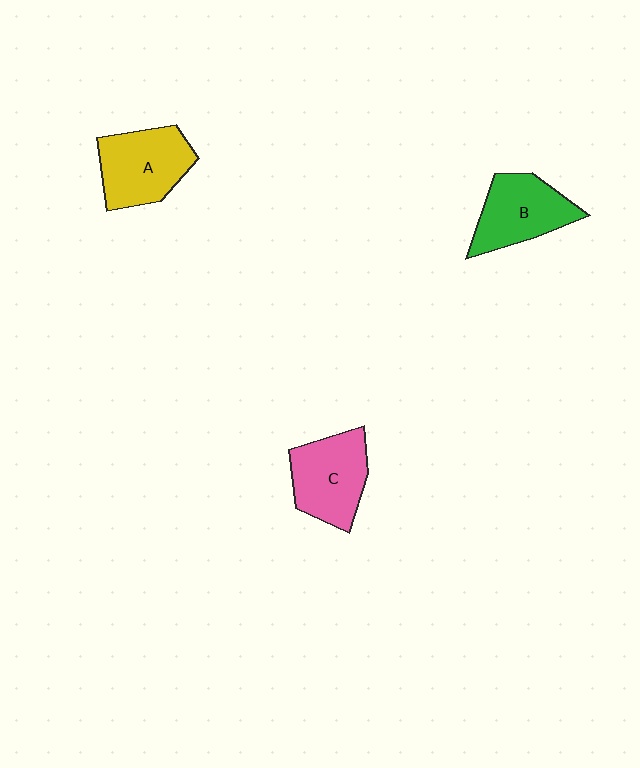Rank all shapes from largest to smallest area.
From largest to smallest: A (yellow), C (pink), B (green).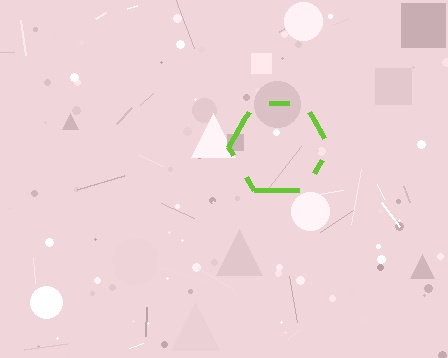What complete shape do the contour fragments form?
The contour fragments form a hexagon.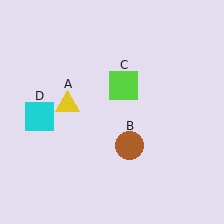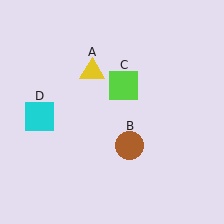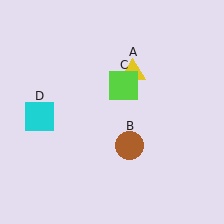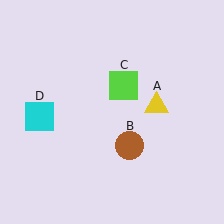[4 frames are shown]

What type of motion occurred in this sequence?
The yellow triangle (object A) rotated clockwise around the center of the scene.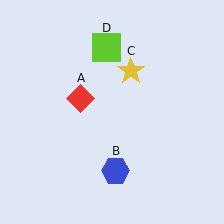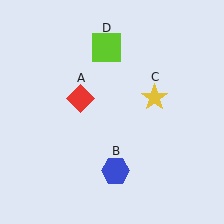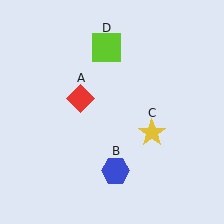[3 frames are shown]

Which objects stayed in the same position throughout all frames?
Red diamond (object A) and blue hexagon (object B) and lime square (object D) remained stationary.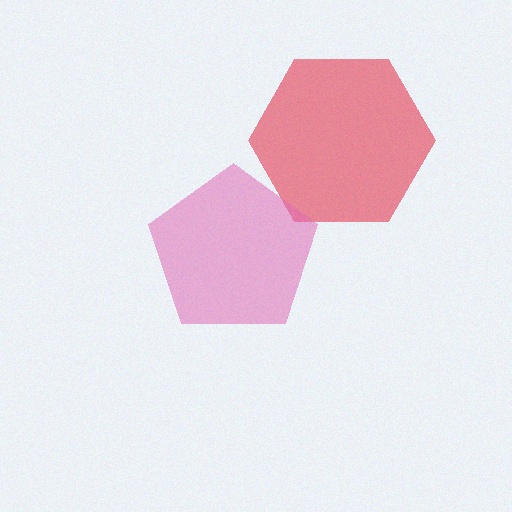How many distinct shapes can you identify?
There are 2 distinct shapes: a red hexagon, a pink pentagon.